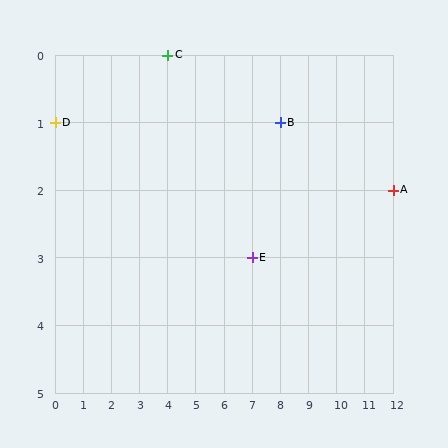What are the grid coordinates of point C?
Point C is at grid coordinates (4, 0).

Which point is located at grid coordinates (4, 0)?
Point C is at (4, 0).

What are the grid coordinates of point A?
Point A is at grid coordinates (12, 2).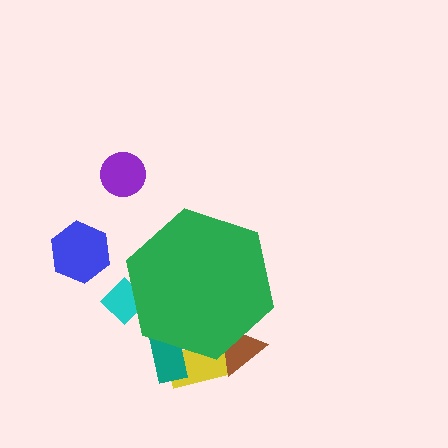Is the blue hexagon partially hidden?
No, the blue hexagon is fully visible.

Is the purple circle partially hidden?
No, the purple circle is fully visible.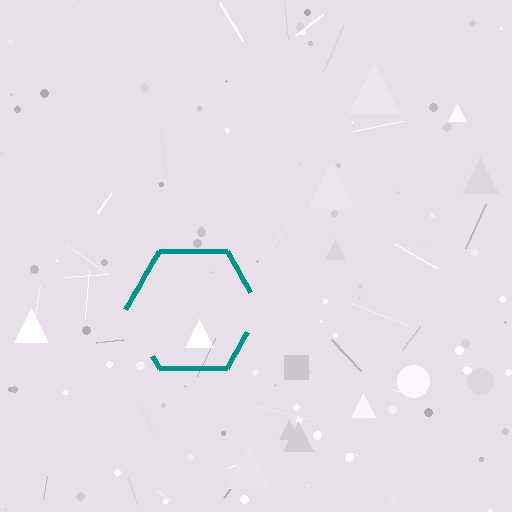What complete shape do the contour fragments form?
The contour fragments form a hexagon.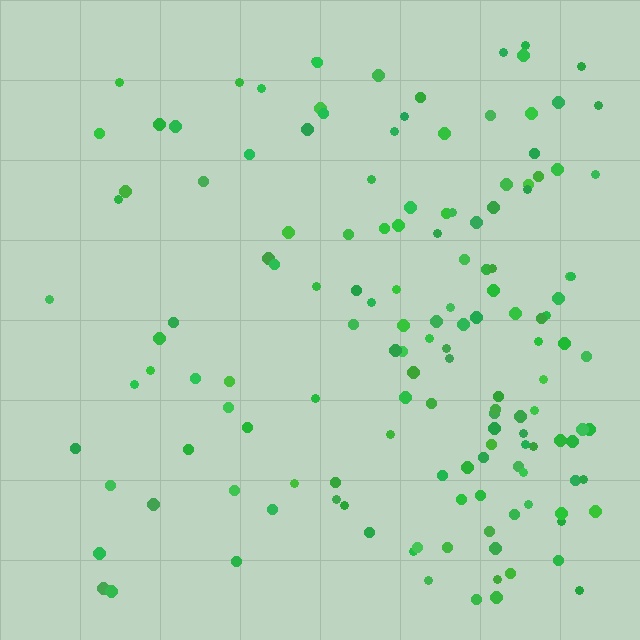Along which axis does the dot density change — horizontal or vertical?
Horizontal.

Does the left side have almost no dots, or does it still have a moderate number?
Still a moderate number, just noticeably fewer than the right.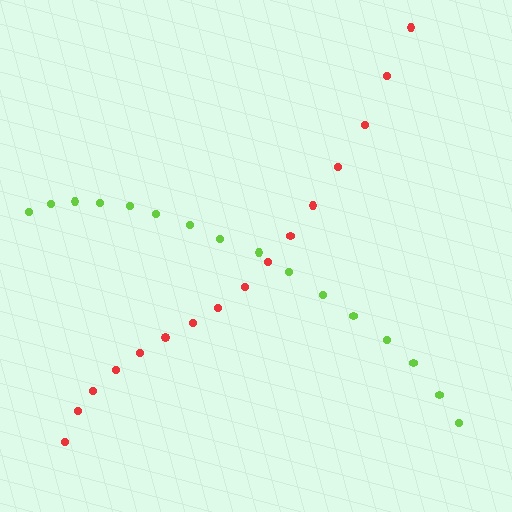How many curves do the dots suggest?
There are 2 distinct paths.